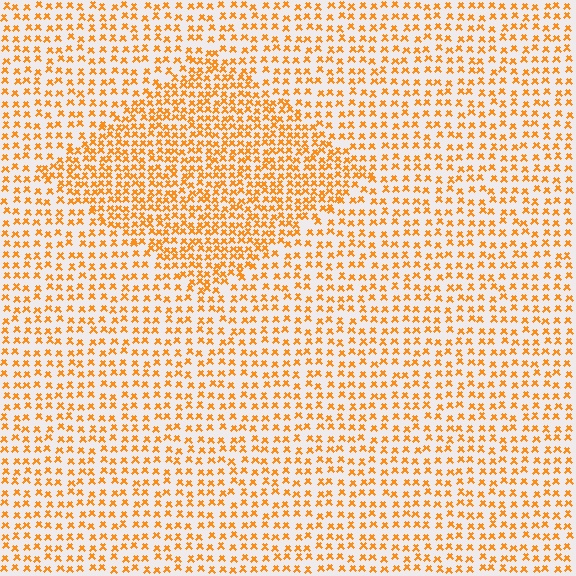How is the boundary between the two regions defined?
The boundary is defined by a change in element density (approximately 1.8x ratio). All elements are the same color, size, and shape.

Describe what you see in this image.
The image contains small orange elements arranged at two different densities. A diamond-shaped region is visible where the elements are more densely packed than the surrounding area.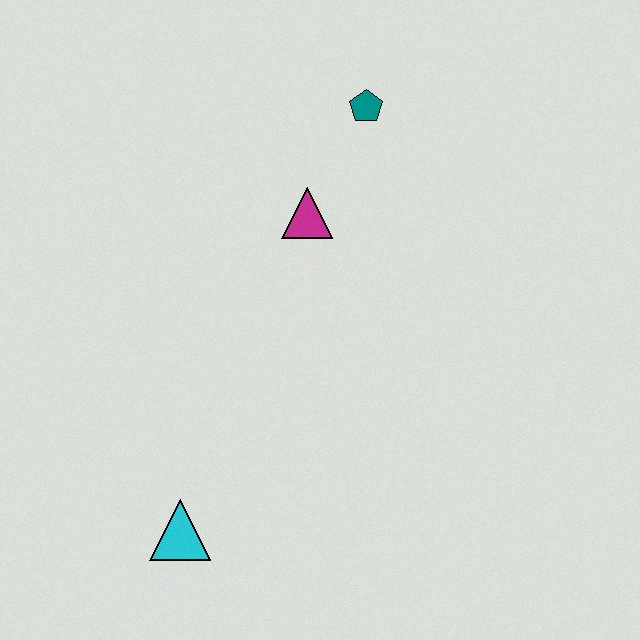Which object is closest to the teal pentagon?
The magenta triangle is closest to the teal pentagon.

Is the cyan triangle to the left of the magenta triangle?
Yes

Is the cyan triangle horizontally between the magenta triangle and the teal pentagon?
No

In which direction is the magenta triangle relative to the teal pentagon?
The magenta triangle is below the teal pentagon.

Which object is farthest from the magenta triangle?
The cyan triangle is farthest from the magenta triangle.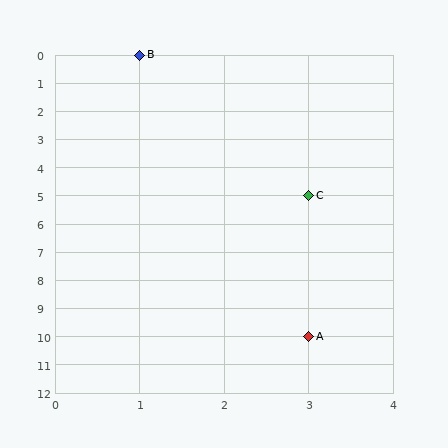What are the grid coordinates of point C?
Point C is at grid coordinates (3, 5).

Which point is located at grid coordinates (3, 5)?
Point C is at (3, 5).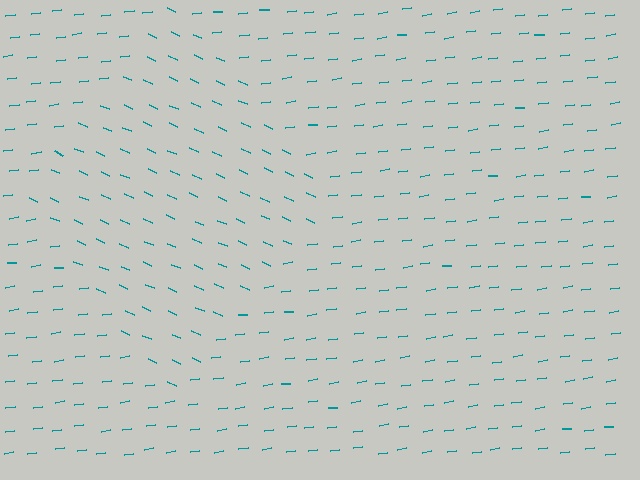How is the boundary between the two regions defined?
The boundary is defined purely by a change in line orientation (approximately 32 degrees difference). All lines are the same color and thickness.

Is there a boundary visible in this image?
Yes, there is a texture boundary formed by a change in line orientation.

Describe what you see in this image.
The image is filled with small teal line segments. A diamond region in the image has lines oriented differently from the surrounding lines, creating a visible texture boundary.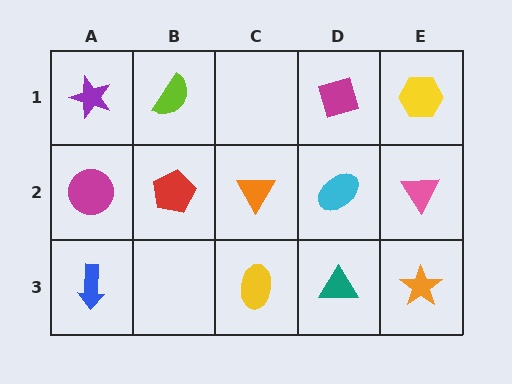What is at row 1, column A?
A purple star.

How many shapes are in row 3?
4 shapes.